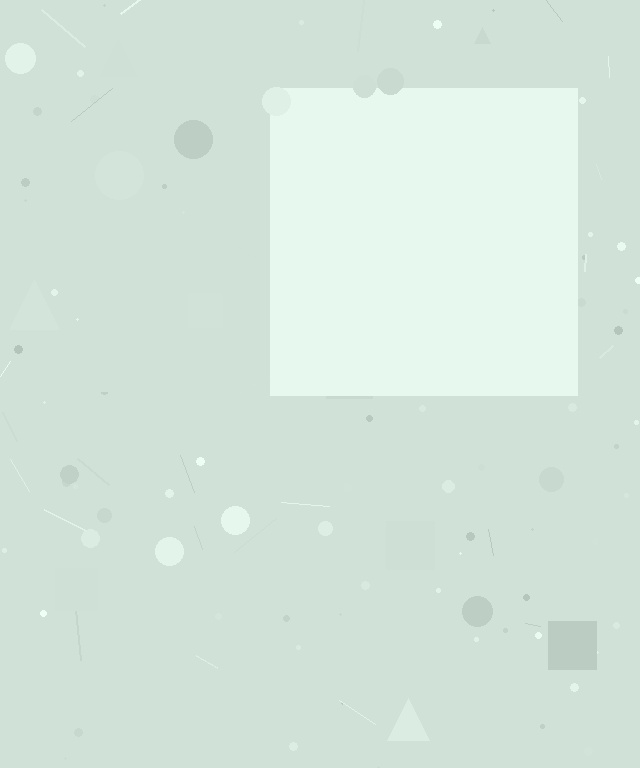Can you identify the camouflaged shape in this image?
The camouflaged shape is a square.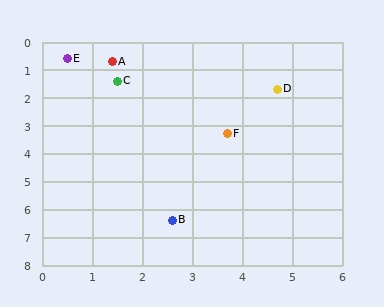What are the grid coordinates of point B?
Point B is at approximately (2.6, 6.4).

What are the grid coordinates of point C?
Point C is at approximately (1.5, 1.4).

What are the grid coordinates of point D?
Point D is at approximately (4.7, 1.7).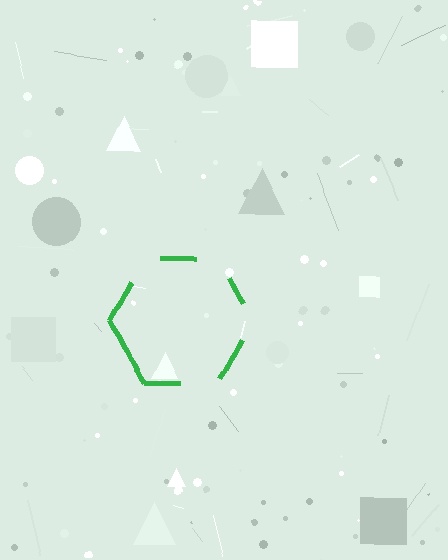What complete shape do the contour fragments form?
The contour fragments form a hexagon.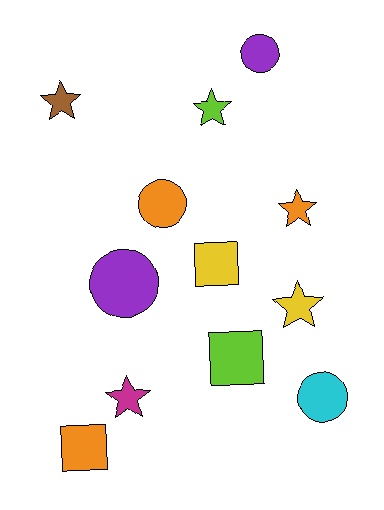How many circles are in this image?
There are 4 circles.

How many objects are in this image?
There are 12 objects.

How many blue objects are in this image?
There are no blue objects.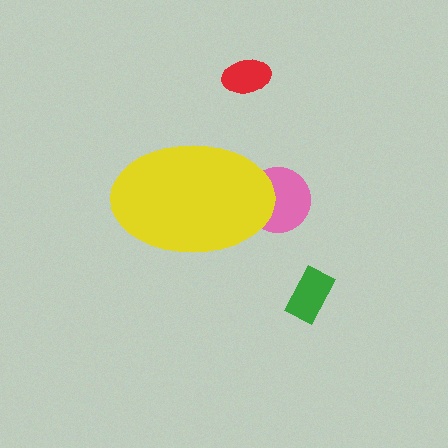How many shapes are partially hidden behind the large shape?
1 shape is partially hidden.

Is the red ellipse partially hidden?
No, the red ellipse is fully visible.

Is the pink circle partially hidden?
Yes, the pink circle is partially hidden behind the yellow ellipse.